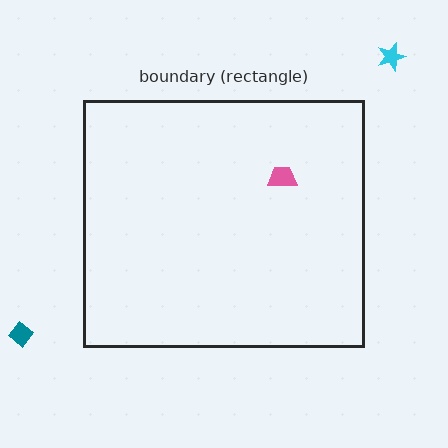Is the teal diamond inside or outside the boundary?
Outside.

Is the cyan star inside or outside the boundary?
Outside.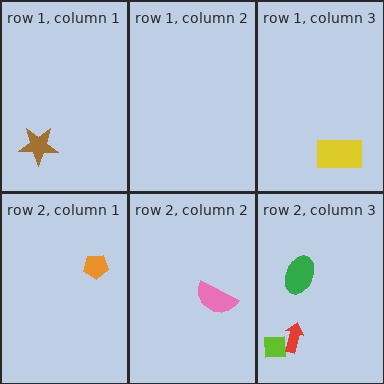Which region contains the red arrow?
The row 2, column 3 region.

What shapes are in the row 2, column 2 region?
The pink semicircle.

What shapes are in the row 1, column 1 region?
The brown star.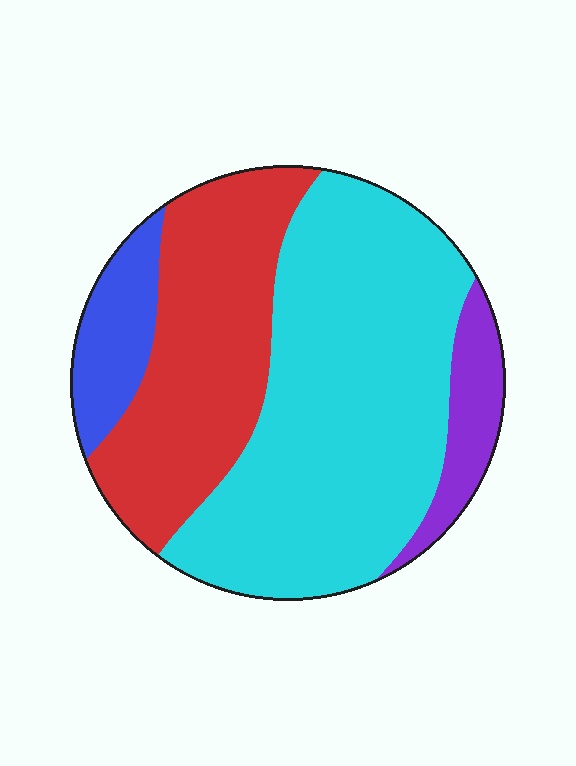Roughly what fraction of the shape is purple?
Purple takes up less than a sixth of the shape.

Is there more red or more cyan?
Cyan.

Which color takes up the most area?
Cyan, at roughly 55%.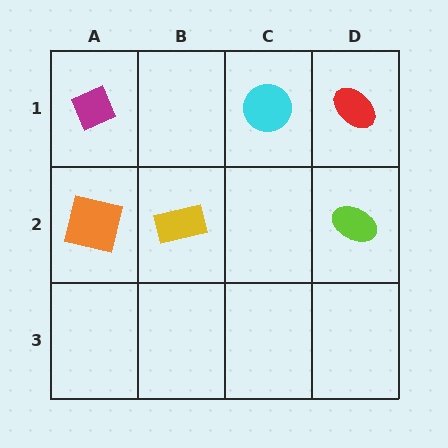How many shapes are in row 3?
0 shapes.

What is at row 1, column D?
A red ellipse.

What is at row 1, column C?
A cyan circle.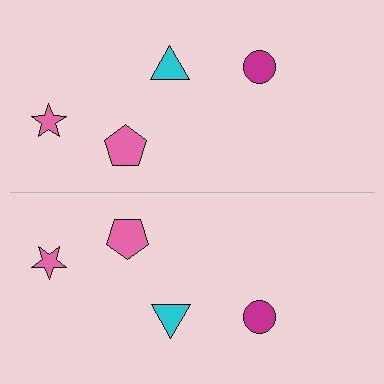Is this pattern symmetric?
Yes, this pattern has bilateral (reflection) symmetry.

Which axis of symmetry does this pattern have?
The pattern has a horizontal axis of symmetry running through the center of the image.